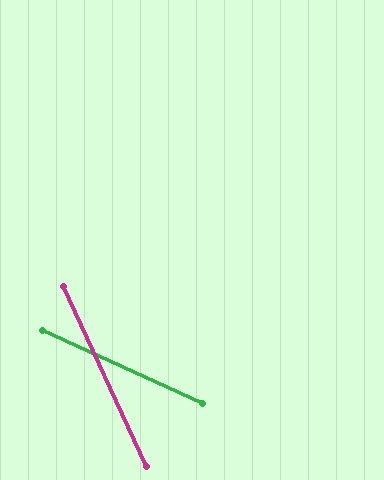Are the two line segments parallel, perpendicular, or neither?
Neither parallel nor perpendicular — they differ by about 41°.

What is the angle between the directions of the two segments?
Approximately 41 degrees.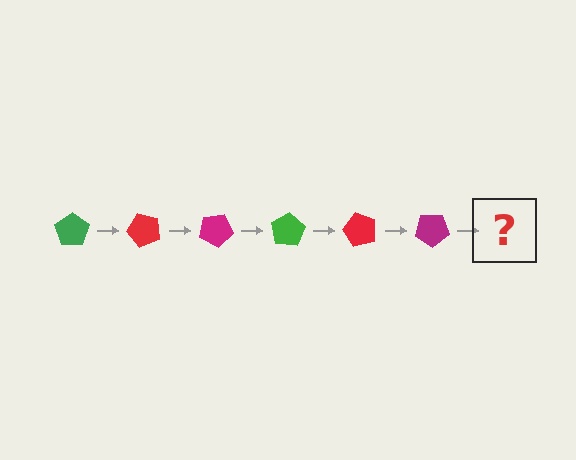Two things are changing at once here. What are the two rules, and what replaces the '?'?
The two rules are that it rotates 50 degrees each step and the color cycles through green, red, and magenta. The '?' should be a green pentagon, rotated 300 degrees from the start.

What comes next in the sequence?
The next element should be a green pentagon, rotated 300 degrees from the start.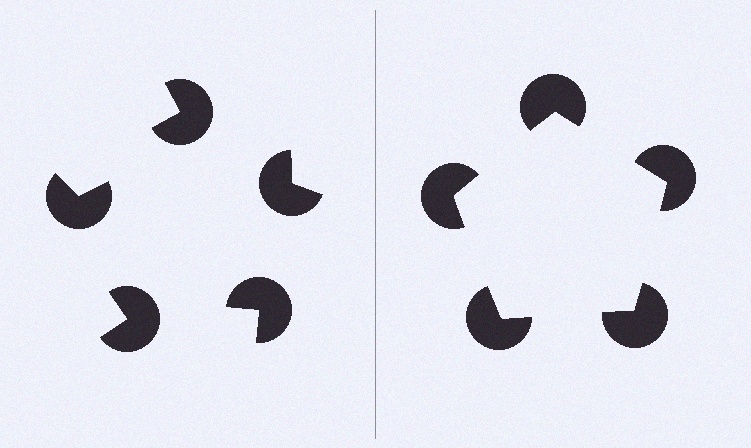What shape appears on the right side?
An illusory pentagon.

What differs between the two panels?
The pac-man discs are positioned identically on both sides; only the wedge orientations differ. On the right they align to a pentagon; on the left they are misaligned.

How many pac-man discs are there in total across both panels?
10 — 5 on each side.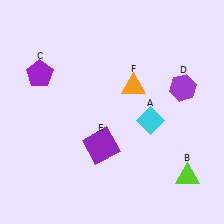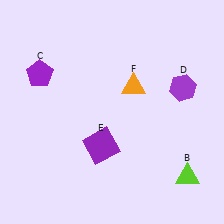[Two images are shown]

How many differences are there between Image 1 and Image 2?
There is 1 difference between the two images.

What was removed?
The cyan diamond (A) was removed in Image 2.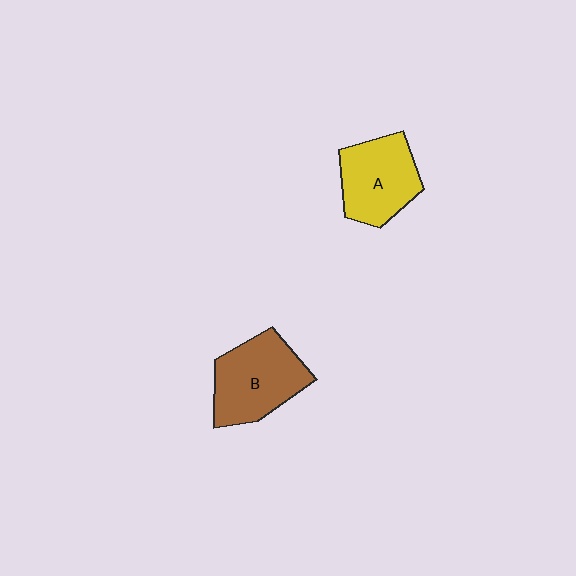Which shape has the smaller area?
Shape A (yellow).